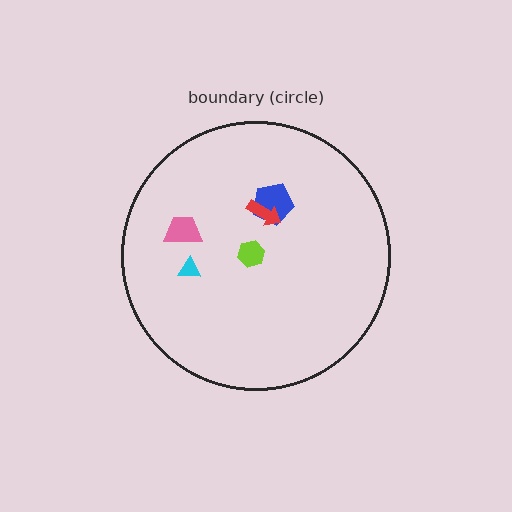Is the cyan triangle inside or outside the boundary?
Inside.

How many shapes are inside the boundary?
5 inside, 0 outside.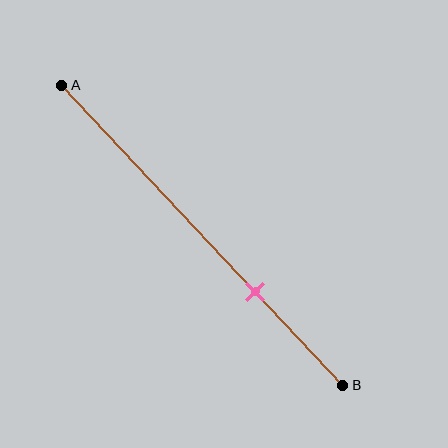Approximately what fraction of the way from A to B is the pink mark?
The pink mark is approximately 70% of the way from A to B.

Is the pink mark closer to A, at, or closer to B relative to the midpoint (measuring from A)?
The pink mark is closer to point B than the midpoint of segment AB.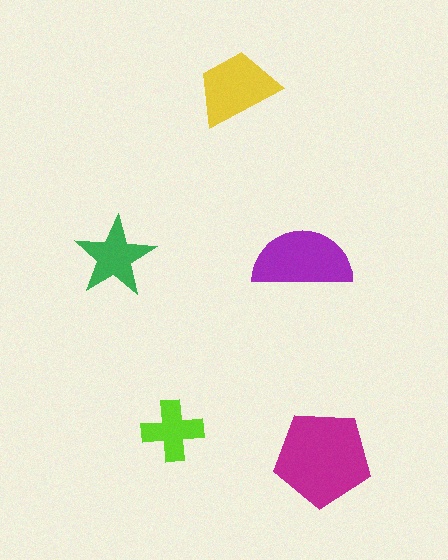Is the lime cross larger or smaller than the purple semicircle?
Smaller.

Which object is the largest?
The magenta pentagon.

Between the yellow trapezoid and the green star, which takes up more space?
The yellow trapezoid.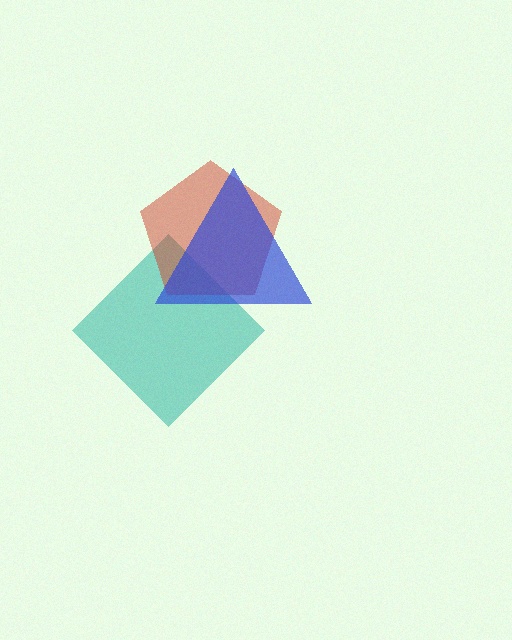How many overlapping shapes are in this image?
There are 3 overlapping shapes in the image.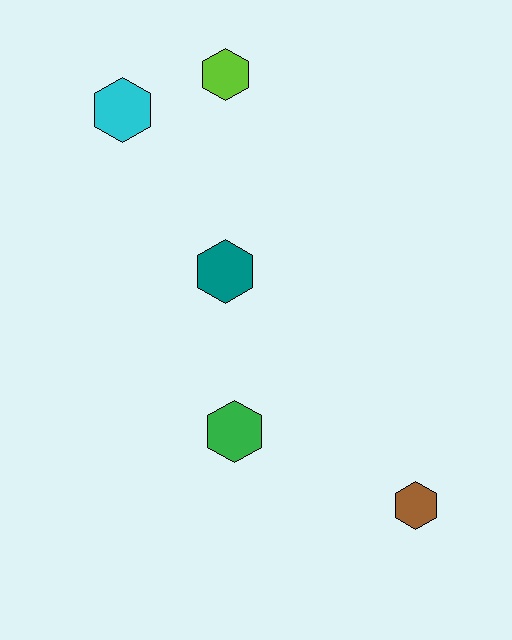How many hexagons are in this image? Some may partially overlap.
There are 5 hexagons.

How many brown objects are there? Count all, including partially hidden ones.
There is 1 brown object.